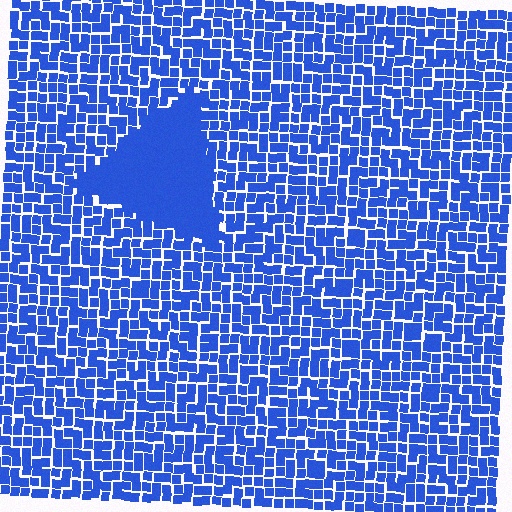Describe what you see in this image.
The image contains small blue elements arranged at two different densities. A triangle-shaped region is visible where the elements are more densely packed than the surrounding area.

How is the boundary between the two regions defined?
The boundary is defined by a change in element density (approximately 1.8x ratio). All elements are the same color, size, and shape.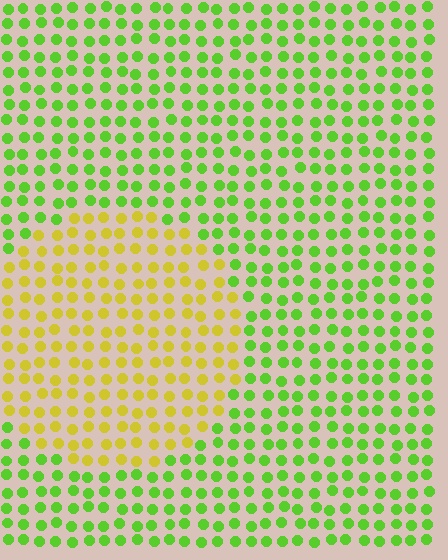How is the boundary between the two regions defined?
The boundary is defined purely by a slight shift in hue (about 47 degrees). Spacing, size, and orientation are identical on both sides.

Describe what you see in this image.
The image is filled with small lime elements in a uniform arrangement. A circle-shaped region is visible where the elements are tinted to a slightly different hue, forming a subtle color boundary.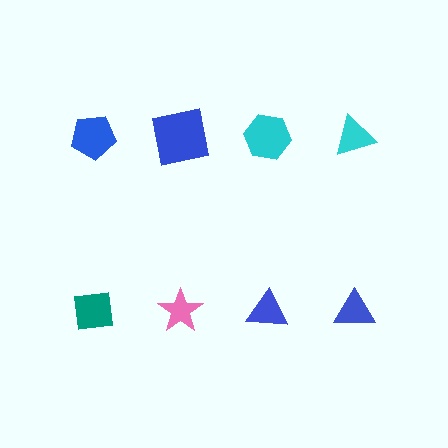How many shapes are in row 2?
4 shapes.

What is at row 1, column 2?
A blue square.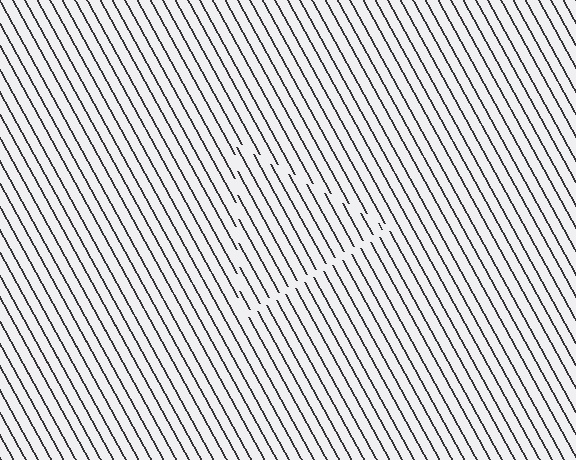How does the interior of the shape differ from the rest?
The interior of the shape contains the same grating, shifted by half a period — the contour is defined by the phase discontinuity where line-ends from the inner and outer gratings abut.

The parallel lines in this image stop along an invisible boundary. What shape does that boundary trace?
An illusory triangle. The interior of the shape contains the same grating, shifted by half a period — the contour is defined by the phase discontinuity where line-ends from the inner and outer gratings abut.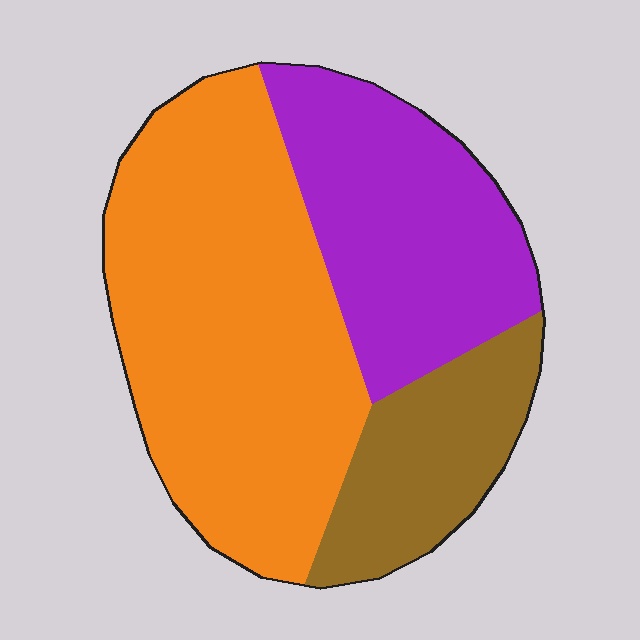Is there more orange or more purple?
Orange.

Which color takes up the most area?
Orange, at roughly 50%.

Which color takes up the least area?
Brown, at roughly 20%.